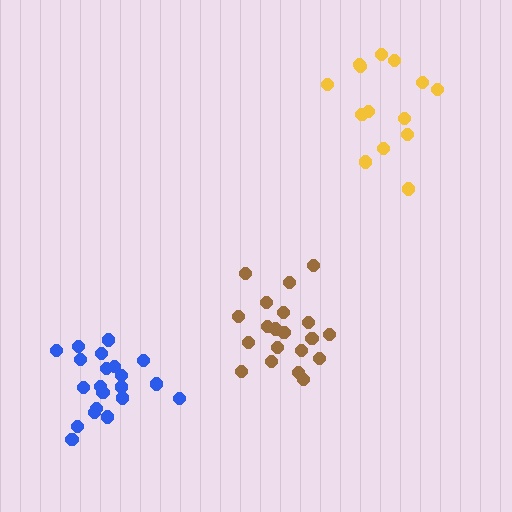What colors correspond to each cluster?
The clusters are colored: blue, brown, yellow.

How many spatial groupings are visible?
There are 3 spatial groupings.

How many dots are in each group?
Group 1: 21 dots, Group 2: 20 dots, Group 3: 15 dots (56 total).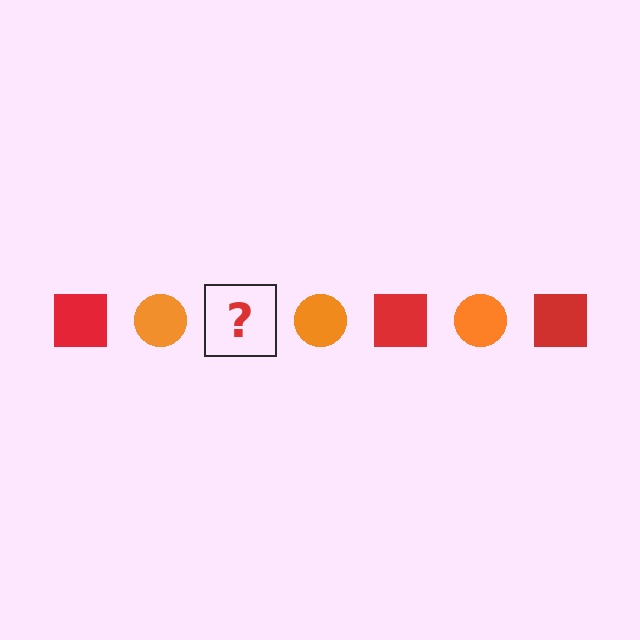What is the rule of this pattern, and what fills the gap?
The rule is that the pattern alternates between red square and orange circle. The gap should be filled with a red square.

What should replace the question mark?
The question mark should be replaced with a red square.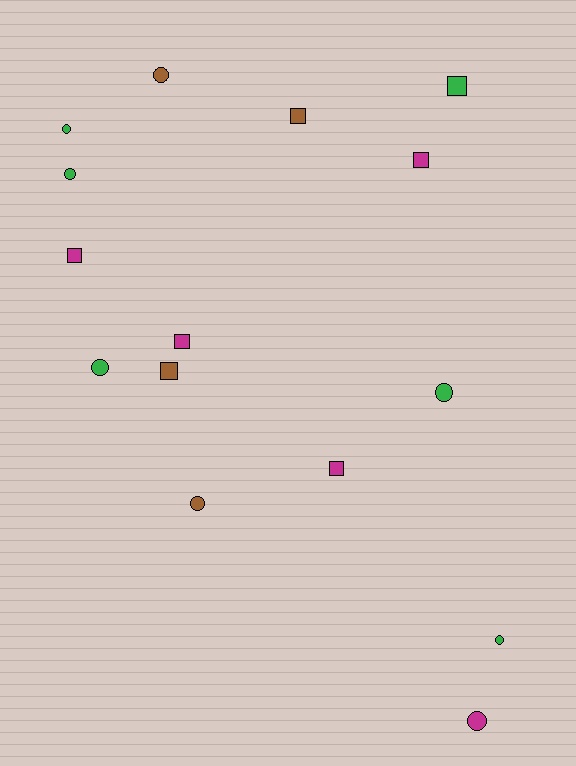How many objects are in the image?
There are 15 objects.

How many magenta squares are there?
There are 4 magenta squares.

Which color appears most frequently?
Green, with 6 objects.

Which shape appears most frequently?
Circle, with 8 objects.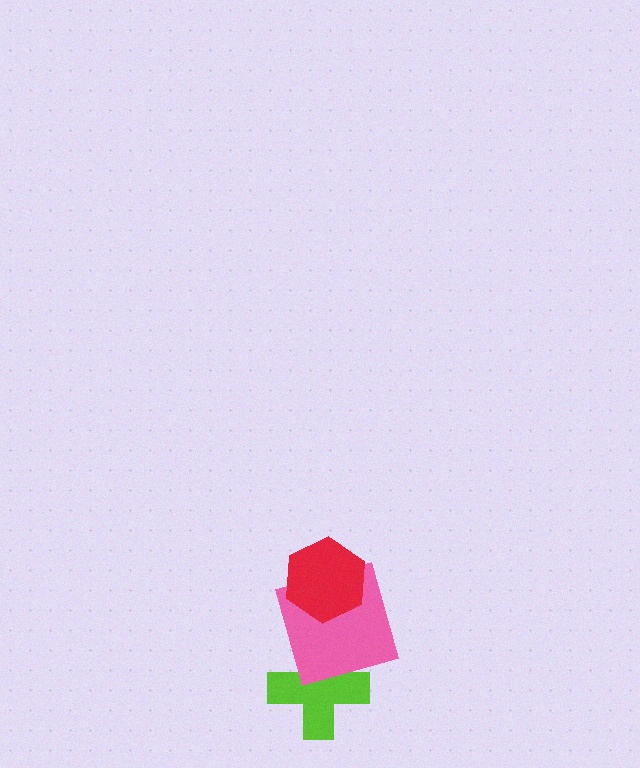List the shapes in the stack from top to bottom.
From top to bottom: the red hexagon, the pink square, the lime cross.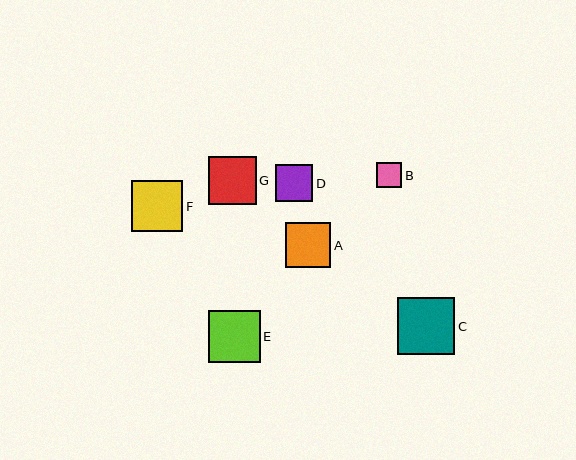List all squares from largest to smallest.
From largest to smallest: C, E, F, G, A, D, B.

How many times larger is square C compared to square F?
Square C is approximately 1.1 times the size of square F.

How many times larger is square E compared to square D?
Square E is approximately 1.4 times the size of square D.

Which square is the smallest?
Square B is the smallest with a size of approximately 25 pixels.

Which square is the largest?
Square C is the largest with a size of approximately 57 pixels.